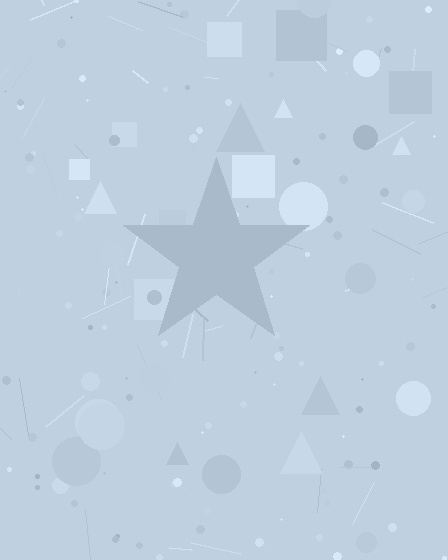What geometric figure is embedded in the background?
A star is embedded in the background.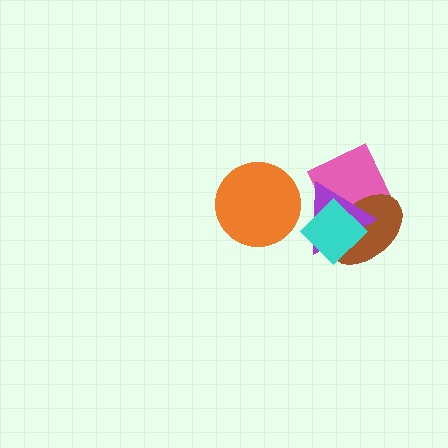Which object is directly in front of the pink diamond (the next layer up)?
The brown ellipse is directly in front of the pink diamond.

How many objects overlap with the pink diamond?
3 objects overlap with the pink diamond.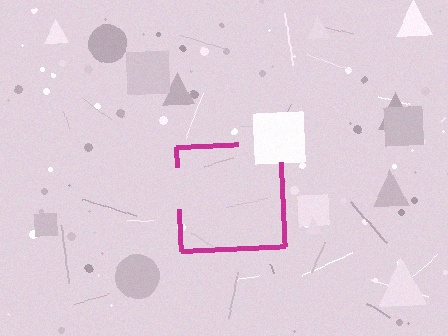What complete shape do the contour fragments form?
The contour fragments form a square.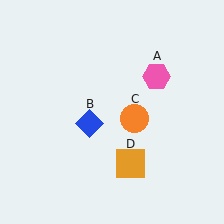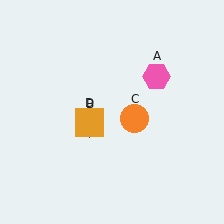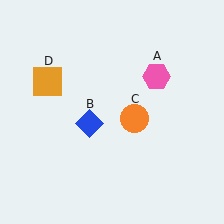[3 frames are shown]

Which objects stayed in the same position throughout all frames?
Pink hexagon (object A) and blue diamond (object B) and orange circle (object C) remained stationary.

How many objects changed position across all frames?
1 object changed position: orange square (object D).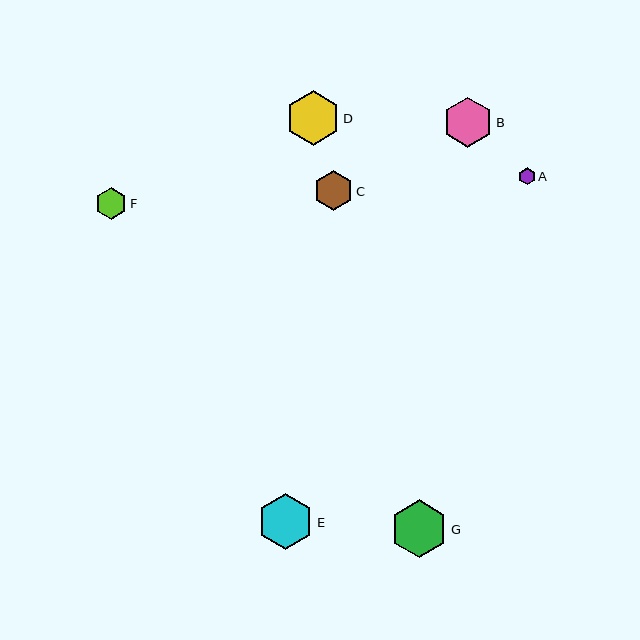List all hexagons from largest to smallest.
From largest to smallest: G, E, D, B, C, F, A.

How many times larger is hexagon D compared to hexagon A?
Hexagon D is approximately 3.3 times the size of hexagon A.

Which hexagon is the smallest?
Hexagon A is the smallest with a size of approximately 17 pixels.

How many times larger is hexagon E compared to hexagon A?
Hexagon E is approximately 3.4 times the size of hexagon A.